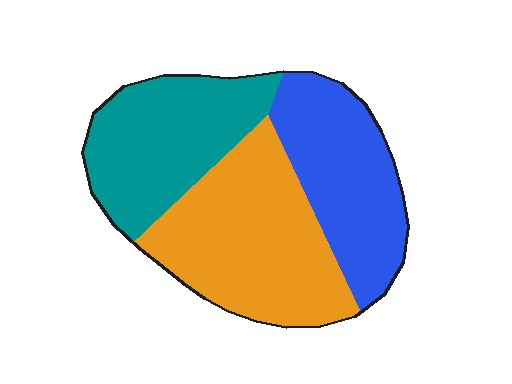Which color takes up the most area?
Orange, at roughly 40%.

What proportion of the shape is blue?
Blue covers about 30% of the shape.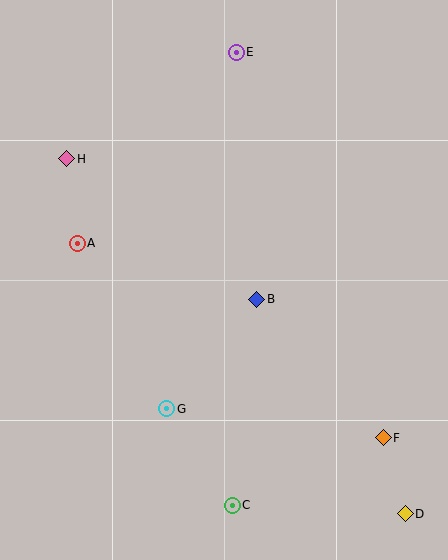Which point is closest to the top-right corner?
Point E is closest to the top-right corner.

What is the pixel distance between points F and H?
The distance between F and H is 422 pixels.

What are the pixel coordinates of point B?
Point B is at (257, 299).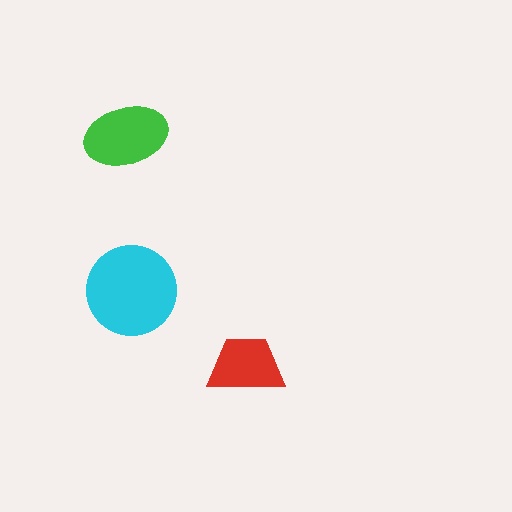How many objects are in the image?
There are 3 objects in the image.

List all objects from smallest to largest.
The red trapezoid, the green ellipse, the cyan circle.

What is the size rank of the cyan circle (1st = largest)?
1st.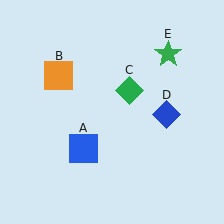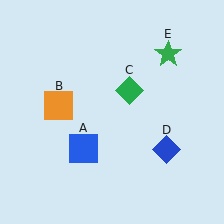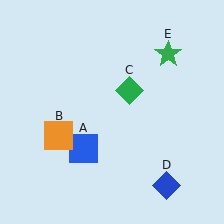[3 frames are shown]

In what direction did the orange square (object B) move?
The orange square (object B) moved down.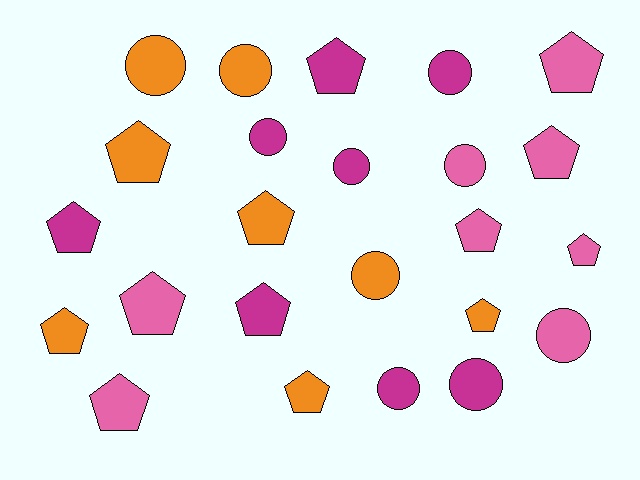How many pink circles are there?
There are 2 pink circles.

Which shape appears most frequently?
Pentagon, with 14 objects.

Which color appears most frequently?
Pink, with 8 objects.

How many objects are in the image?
There are 24 objects.